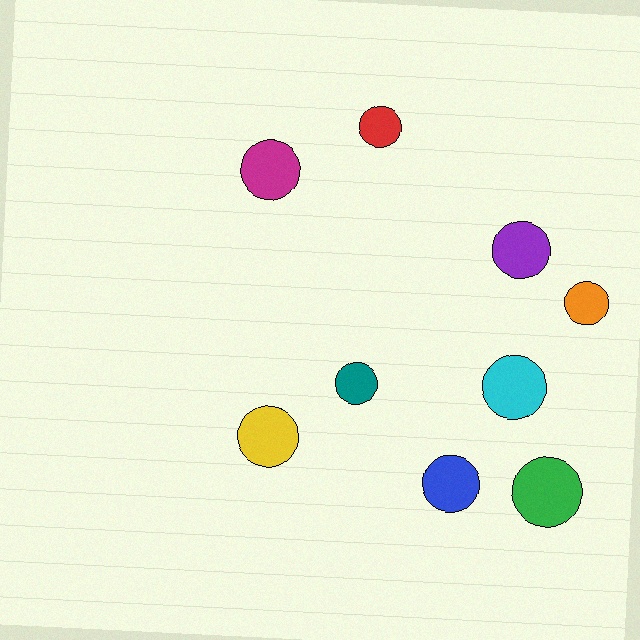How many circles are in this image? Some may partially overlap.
There are 9 circles.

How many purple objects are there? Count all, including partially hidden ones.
There is 1 purple object.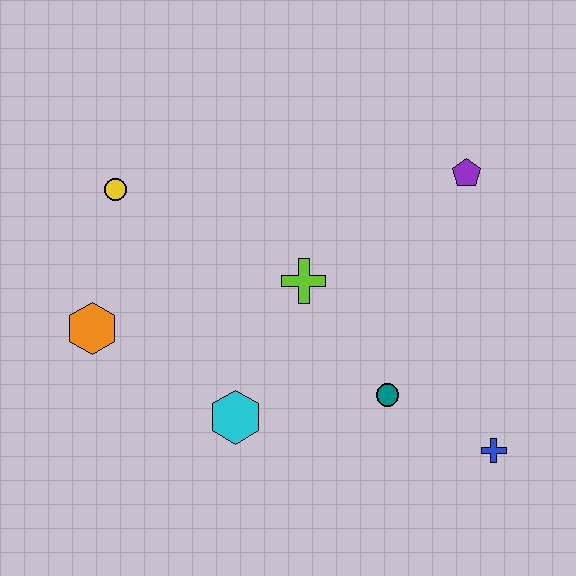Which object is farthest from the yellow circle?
The blue cross is farthest from the yellow circle.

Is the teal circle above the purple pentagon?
No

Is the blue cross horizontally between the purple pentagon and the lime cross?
No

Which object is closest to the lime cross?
The teal circle is closest to the lime cross.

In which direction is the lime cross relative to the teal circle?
The lime cross is above the teal circle.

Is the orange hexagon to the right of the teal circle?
No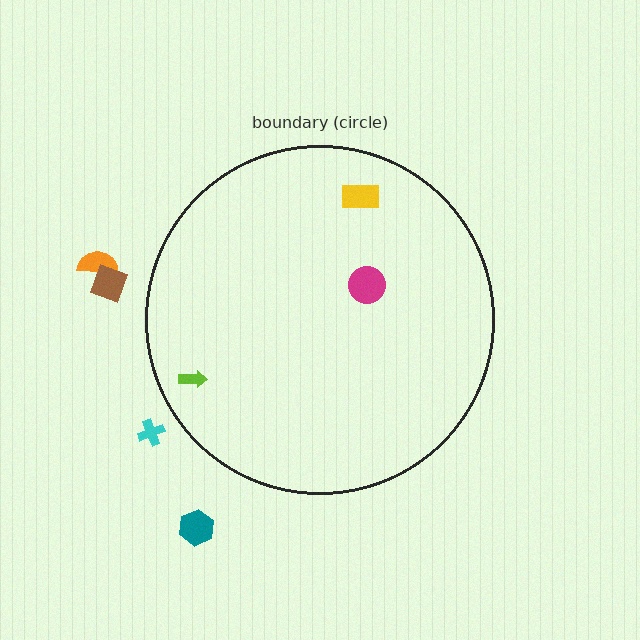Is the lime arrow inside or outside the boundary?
Inside.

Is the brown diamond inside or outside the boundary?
Outside.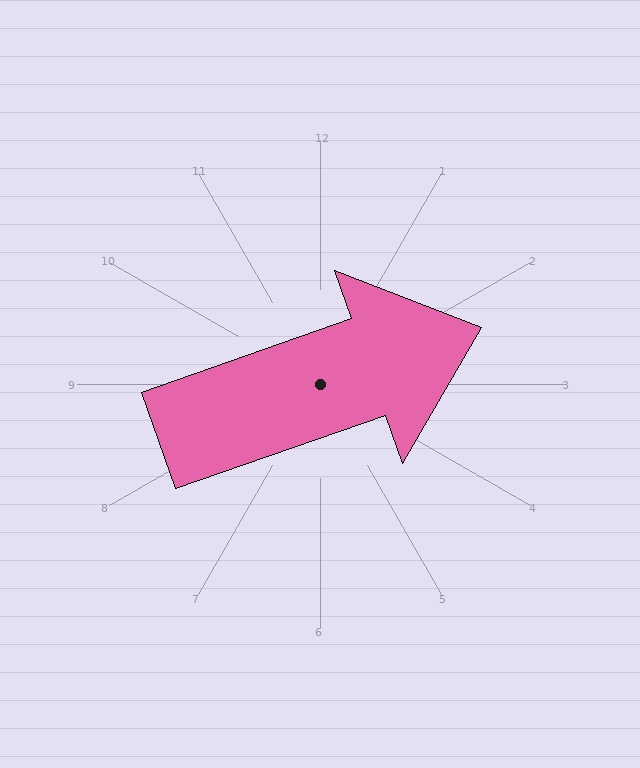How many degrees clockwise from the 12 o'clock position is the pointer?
Approximately 71 degrees.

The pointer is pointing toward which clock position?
Roughly 2 o'clock.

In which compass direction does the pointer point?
East.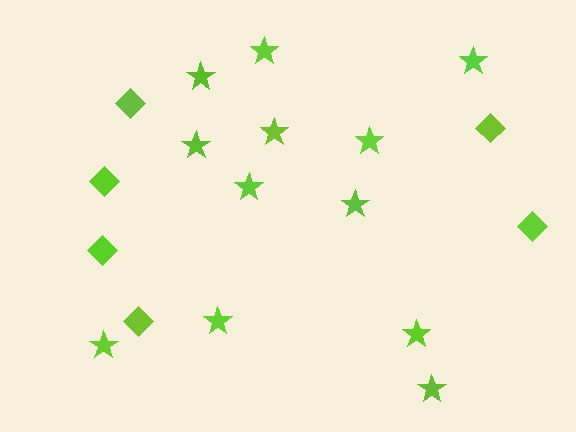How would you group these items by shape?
There are 2 groups: one group of stars (12) and one group of diamonds (6).